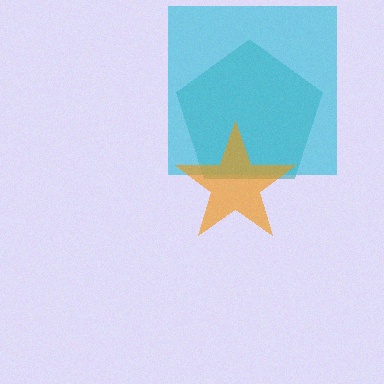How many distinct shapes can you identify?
There are 3 distinct shapes: a teal pentagon, a cyan square, an orange star.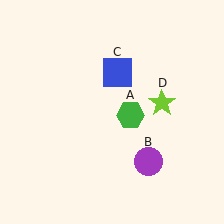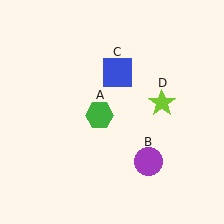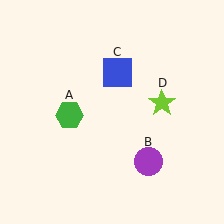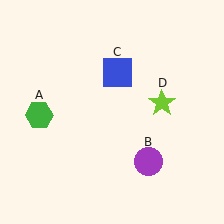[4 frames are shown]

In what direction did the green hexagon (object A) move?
The green hexagon (object A) moved left.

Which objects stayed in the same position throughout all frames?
Purple circle (object B) and blue square (object C) and lime star (object D) remained stationary.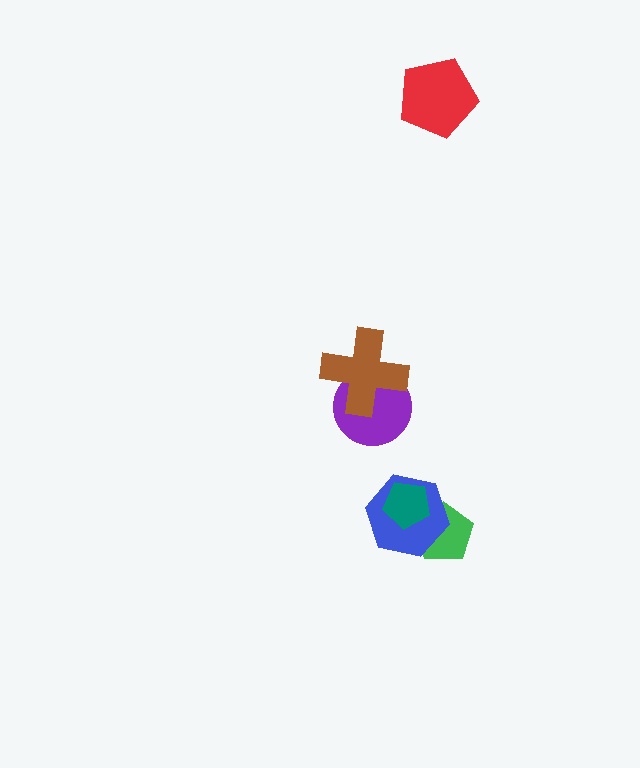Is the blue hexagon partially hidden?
Yes, it is partially covered by another shape.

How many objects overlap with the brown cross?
1 object overlaps with the brown cross.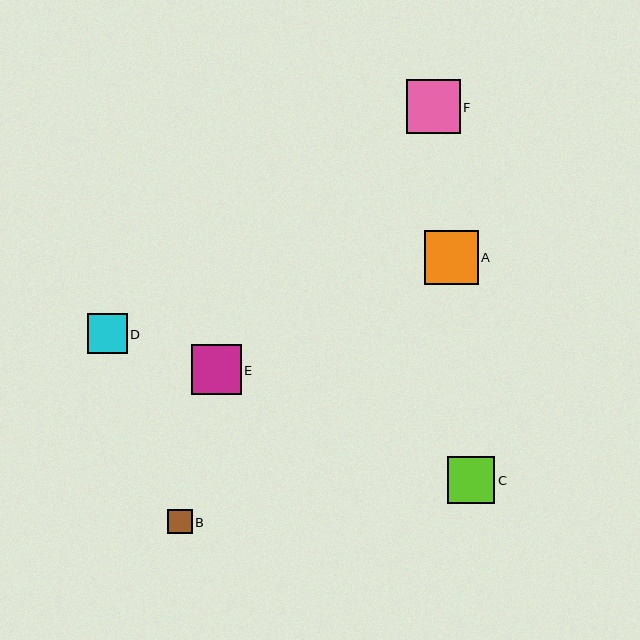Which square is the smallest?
Square B is the smallest with a size of approximately 24 pixels.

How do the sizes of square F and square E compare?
Square F and square E are approximately the same size.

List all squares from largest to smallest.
From largest to smallest: F, A, E, C, D, B.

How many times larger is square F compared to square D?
Square F is approximately 1.4 times the size of square D.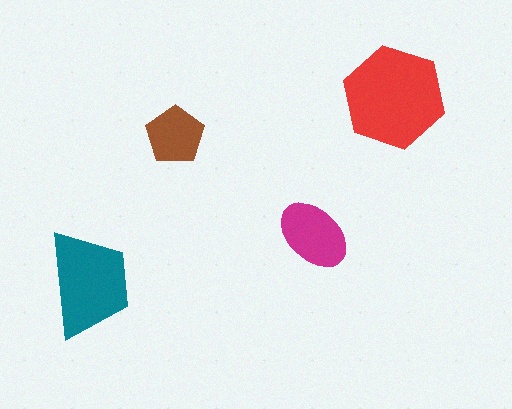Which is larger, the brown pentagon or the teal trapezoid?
The teal trapezoid.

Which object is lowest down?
The teal trapezoid is bottommost.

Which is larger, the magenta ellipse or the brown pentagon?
The magenta ellipse.